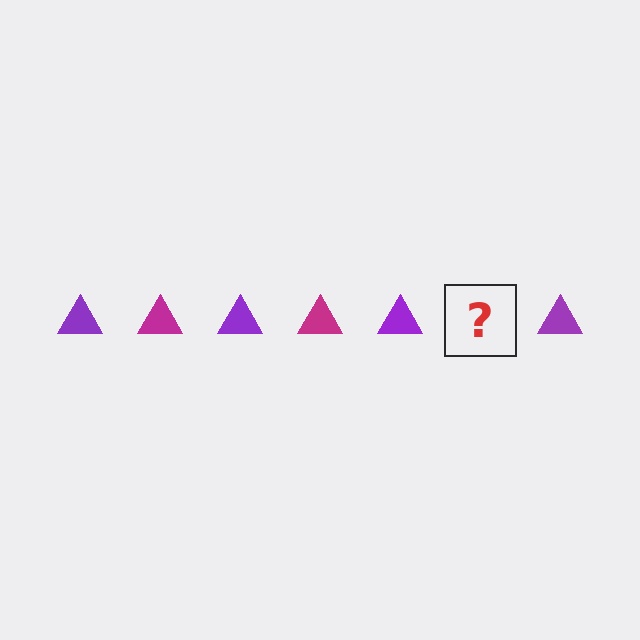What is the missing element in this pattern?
The missing element is a magenta triangle.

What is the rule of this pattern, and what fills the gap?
The rule is that the pattern cycles through purple, magenta triangles. The gap should be filled with a magenta triangle.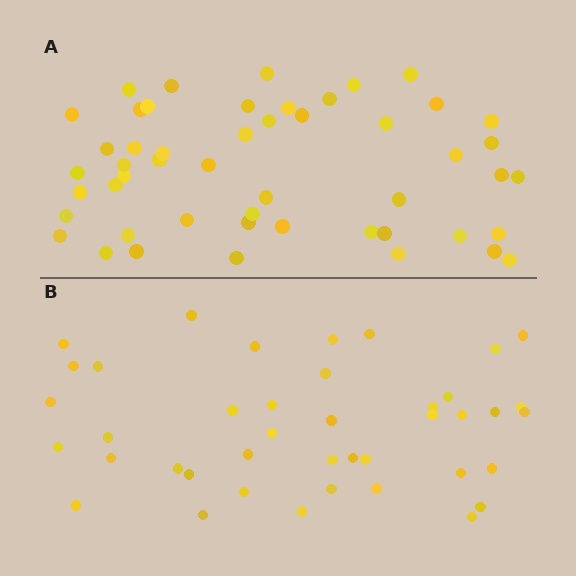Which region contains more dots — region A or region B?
Region A (the top region) has more dots.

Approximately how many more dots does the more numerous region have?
Region A has roughly 8 or so more dots than region B.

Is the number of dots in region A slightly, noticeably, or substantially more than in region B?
Region A has only slightly more — the two regions are fairly close. The ratio is roughly 1.2 to 1.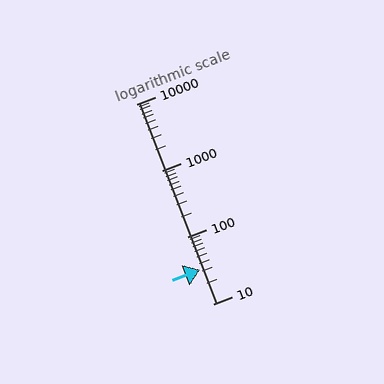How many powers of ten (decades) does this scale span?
The scale spans 3 decades, from 10 to 10000.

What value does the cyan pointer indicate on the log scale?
The pointer indicates approximately 32.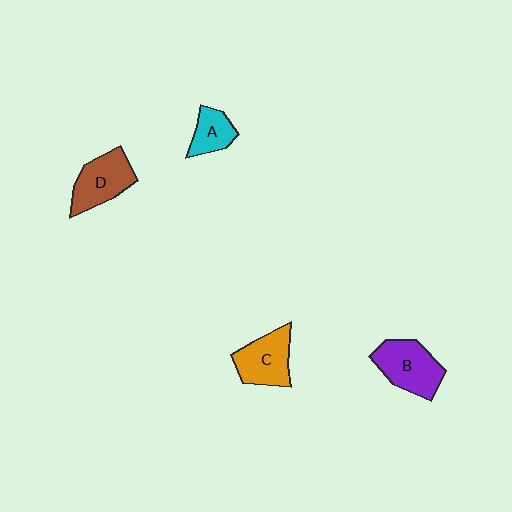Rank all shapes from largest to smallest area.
From largest to smallest: B (purple), D (brown), C (orange), A (cyan).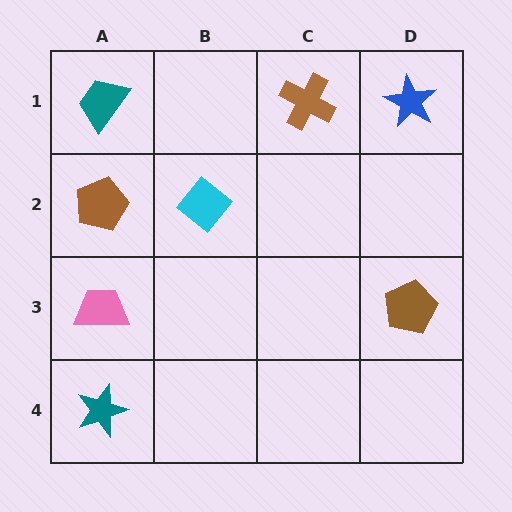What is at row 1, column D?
A blue star.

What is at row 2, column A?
A brown pentagon.